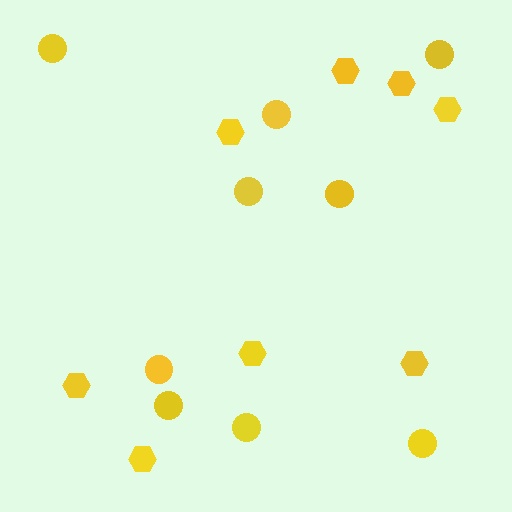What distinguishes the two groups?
There are 2 groups: one group of hexagons (8) and one group of circles (9).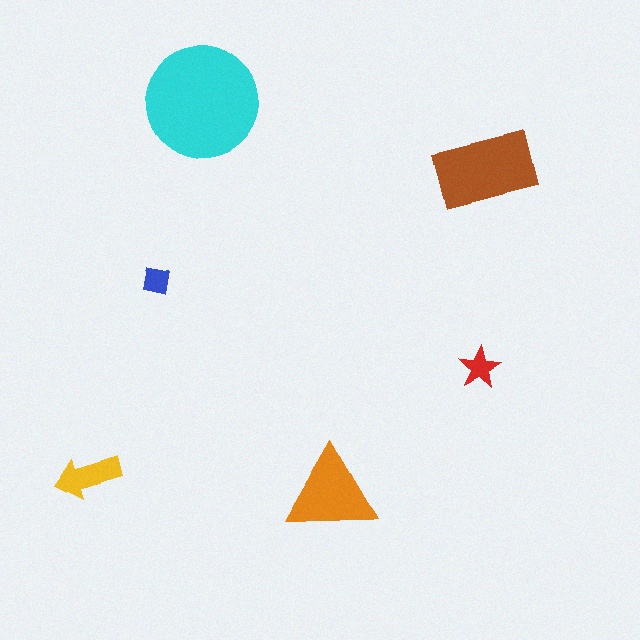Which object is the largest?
The cyan circle.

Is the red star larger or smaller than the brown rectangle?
Smaller.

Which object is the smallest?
The blue square.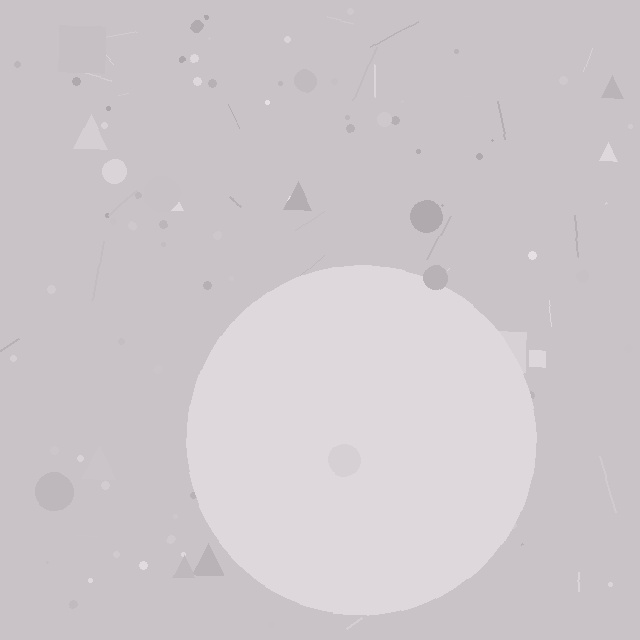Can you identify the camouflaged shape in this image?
The camouflaged shape is a circle.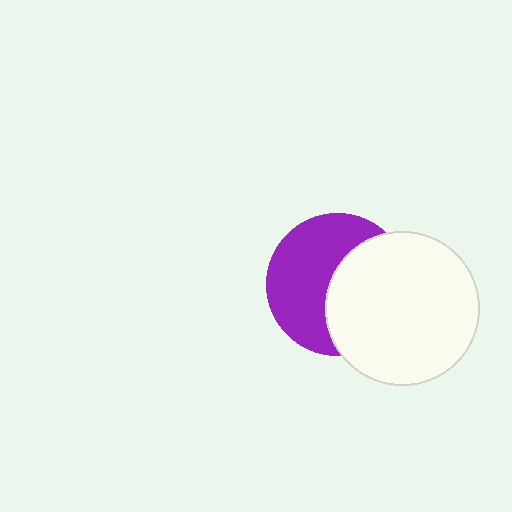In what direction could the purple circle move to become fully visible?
The purple circle could move left. That would shift it out from behind the white circle entirely.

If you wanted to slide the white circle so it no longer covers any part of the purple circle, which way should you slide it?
Slide it right — that is the most direct way to separate the two shapes.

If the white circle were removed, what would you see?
You would see the complete purple circle.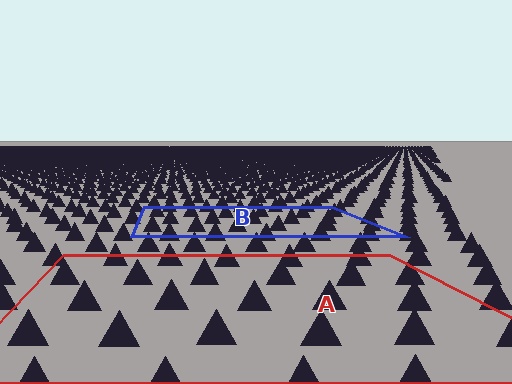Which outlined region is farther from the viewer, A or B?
Region B is farther from the viewer — the texture elements inside it appear smaller and more densely packed.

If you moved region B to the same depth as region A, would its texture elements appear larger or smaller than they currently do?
They would appear larger. At a closer depth, the same texture elements are projected at a bigger on-screen size.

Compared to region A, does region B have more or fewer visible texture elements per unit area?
Region B has more texture elements per unit area — they are packed more densely because it is farther away.